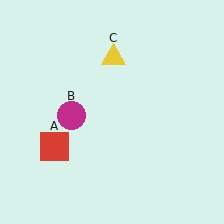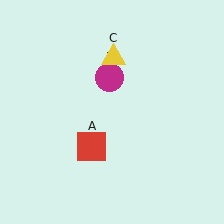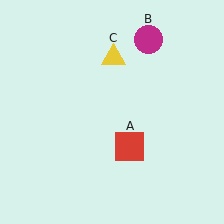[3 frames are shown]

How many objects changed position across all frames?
2 objects changed position: red square (object A), magenta circle (object B).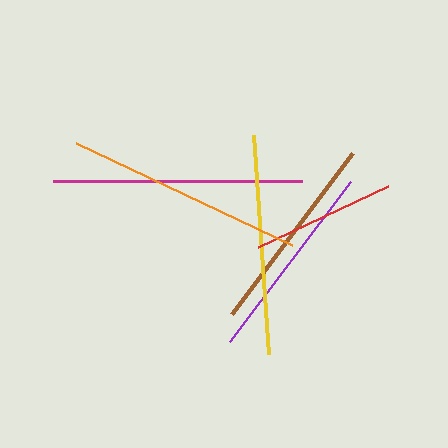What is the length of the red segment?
The red segment is approximately 144 pixels long.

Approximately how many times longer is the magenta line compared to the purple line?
The magenta line is approximately 1.2 times the length of the purple line.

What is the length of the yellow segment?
The yellow segment is approximately 219 pixels long.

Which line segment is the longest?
The magenta line is the longest at approximately 249 pixels.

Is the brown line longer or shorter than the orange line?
The orange line is longer than the brown line.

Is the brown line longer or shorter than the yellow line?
The yellow line is longer than the brown line.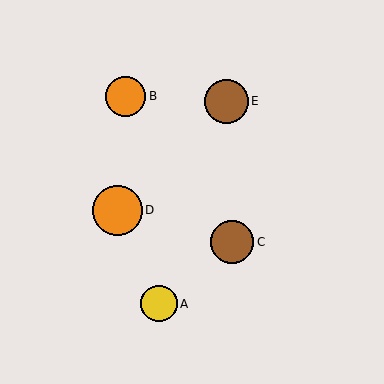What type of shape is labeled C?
Shape C is a brown circle.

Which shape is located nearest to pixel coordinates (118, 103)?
The orange circle (labeled B) at (126, 96) is nearest to that location.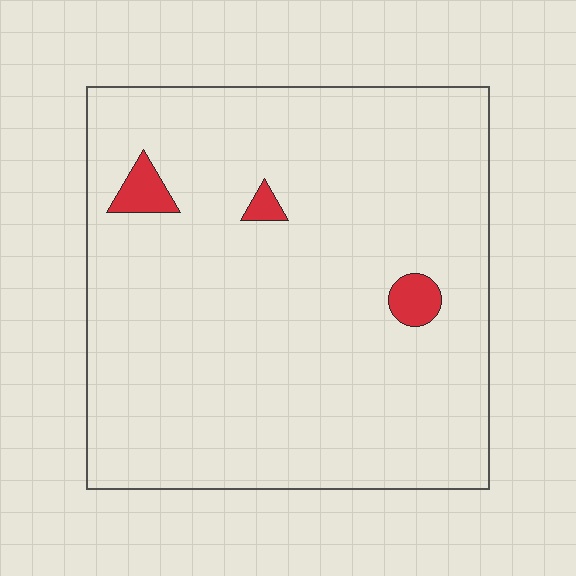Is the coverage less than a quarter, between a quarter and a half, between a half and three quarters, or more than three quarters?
Less than a quarter.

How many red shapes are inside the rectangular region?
3.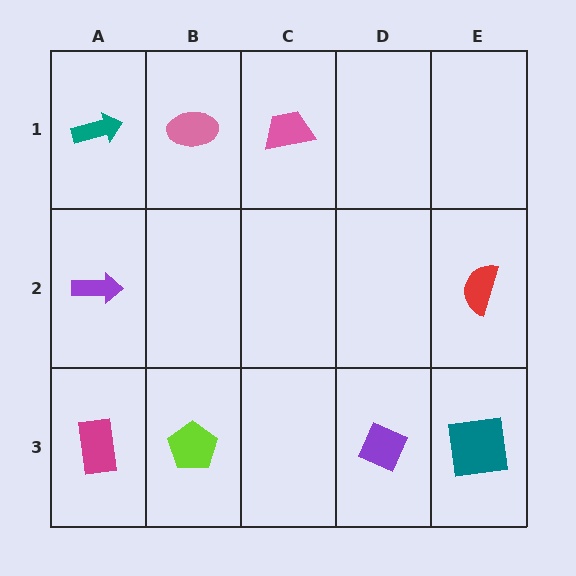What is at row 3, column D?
A purple diamond.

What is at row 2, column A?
A purple arrow.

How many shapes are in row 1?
3 shapes.